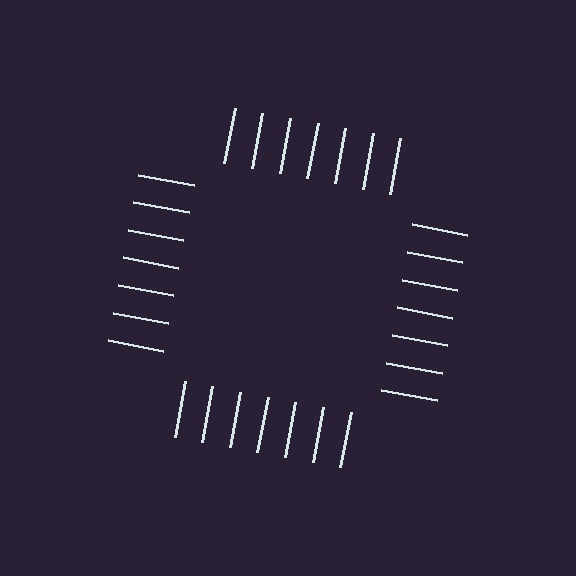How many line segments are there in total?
28 — 7 along each of the 4 edges.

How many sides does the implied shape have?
4 sides — the line-ends trace a square.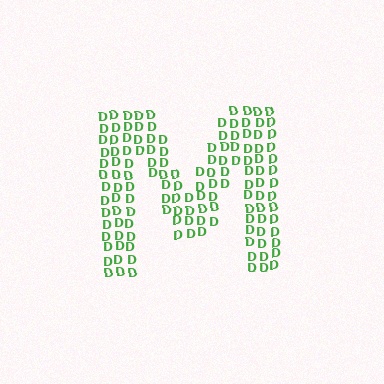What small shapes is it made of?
It is made of small letter D's.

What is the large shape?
The large shape is the letter M.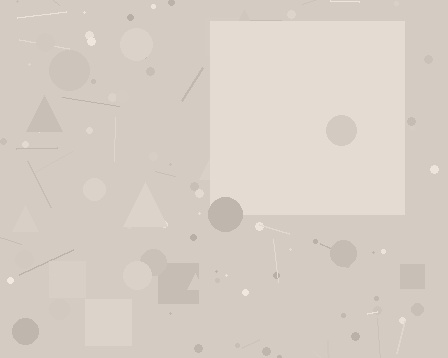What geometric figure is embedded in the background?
A square is embedded in the background.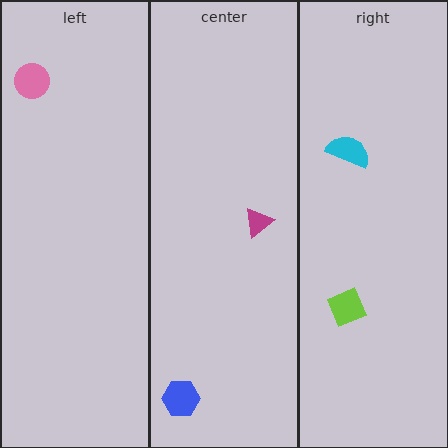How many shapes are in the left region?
1.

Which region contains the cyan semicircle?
The right region.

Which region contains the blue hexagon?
The center region.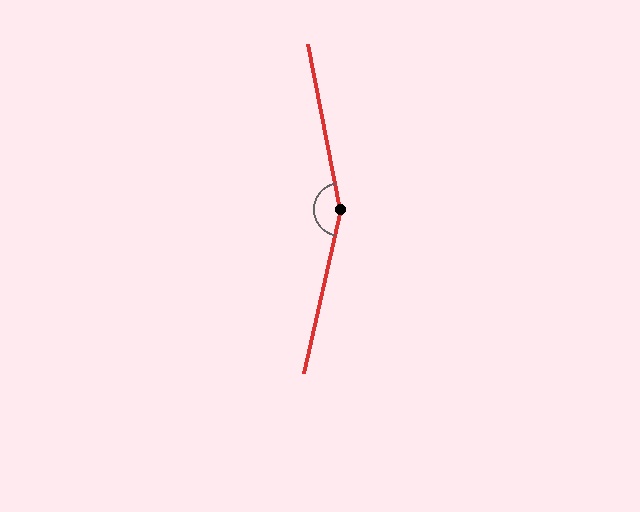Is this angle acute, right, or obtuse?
It is obtuse.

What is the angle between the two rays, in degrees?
Approximately 156 degrees.